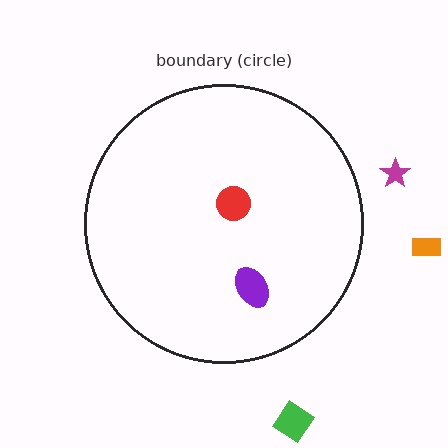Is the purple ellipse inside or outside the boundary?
Inside.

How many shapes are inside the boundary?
2 inside, 3 outside.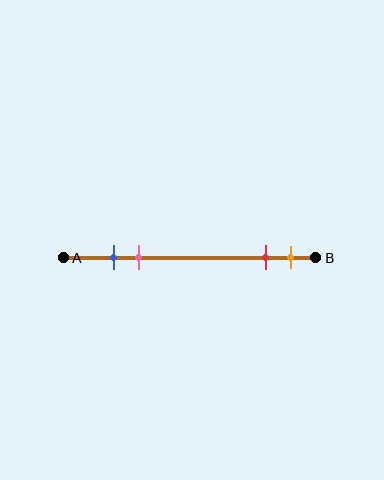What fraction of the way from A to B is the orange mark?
The orange mark is approximately 90% (0.9) of the way from A to B.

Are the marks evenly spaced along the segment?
No, the marks are not evenly spaced.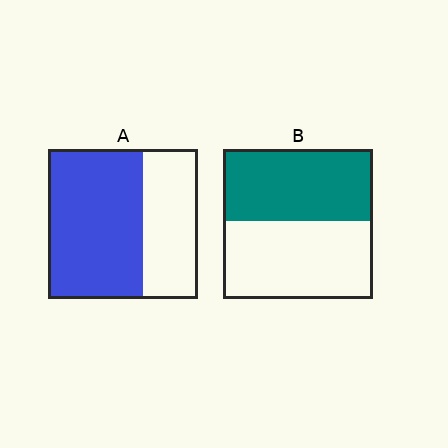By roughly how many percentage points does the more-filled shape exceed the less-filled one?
By roughly 15 percentage points (A over B).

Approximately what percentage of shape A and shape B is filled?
A is approximately 65% and B is approximately 50%.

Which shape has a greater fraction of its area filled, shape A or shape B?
Shape A.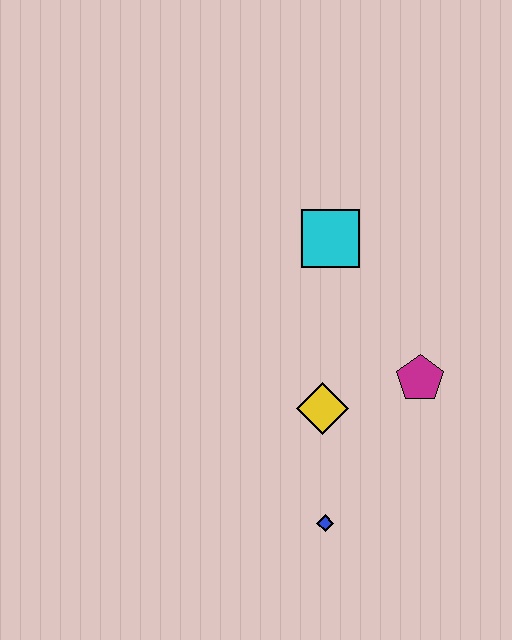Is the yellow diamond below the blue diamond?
No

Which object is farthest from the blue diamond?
The cyan square is farthest from the blue diamond.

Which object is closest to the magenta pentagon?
The yellow diamond is closest to the magenta pentagon.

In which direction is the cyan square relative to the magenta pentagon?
The cyan square is above the magenta pentagon.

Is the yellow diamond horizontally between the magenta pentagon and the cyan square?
No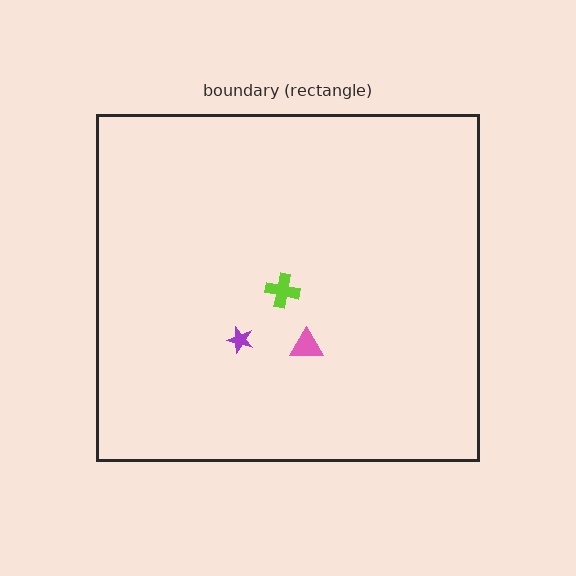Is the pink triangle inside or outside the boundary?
Inside.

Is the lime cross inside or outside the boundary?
Inside.